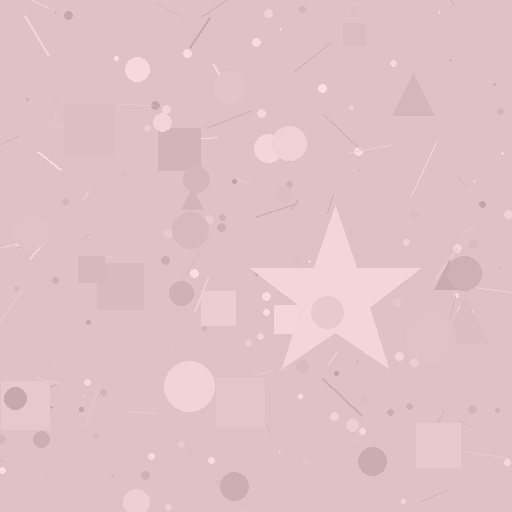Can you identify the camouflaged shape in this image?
The camouflaged shape is a star.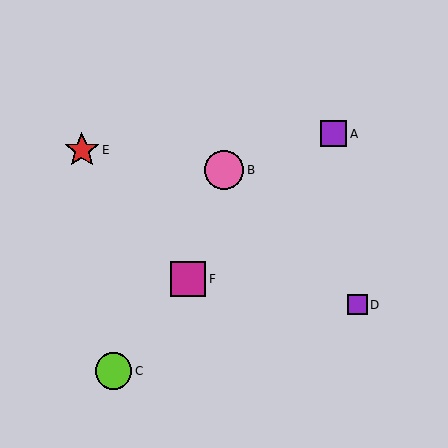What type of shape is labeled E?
Shape E is a red star.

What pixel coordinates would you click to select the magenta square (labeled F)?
Click at (188, 279) to select the magenta square F.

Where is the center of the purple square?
The center of the purple square is at (357, 305).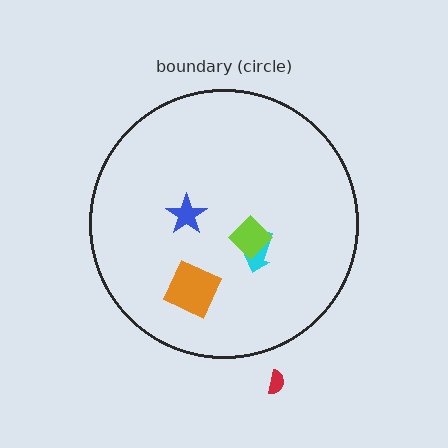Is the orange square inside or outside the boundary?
Inside.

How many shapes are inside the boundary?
4 inside, 1 outside.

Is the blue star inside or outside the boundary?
Inside.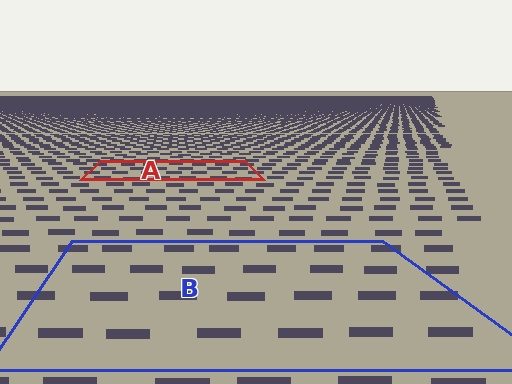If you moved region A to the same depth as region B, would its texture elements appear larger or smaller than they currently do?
They would appear larger. At a closer depth, the same texture elements are projected at a bigger on-screen size.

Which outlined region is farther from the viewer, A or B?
Region A is farther from the viewer — the texture elements inside it appear smaller and more densely packed.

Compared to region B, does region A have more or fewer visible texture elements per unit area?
Region A has more texture elements per unit area — they are packed more densely because it is farther away.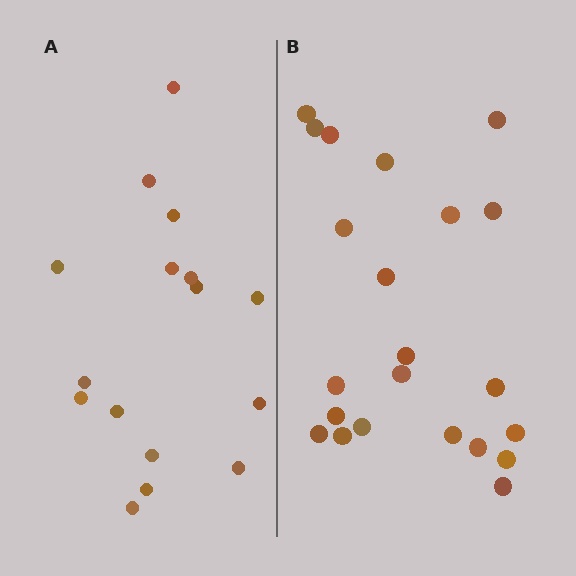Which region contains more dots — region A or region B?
Region B (the right region) has more dots.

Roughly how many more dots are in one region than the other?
Region B has about 6 more dots than region A.